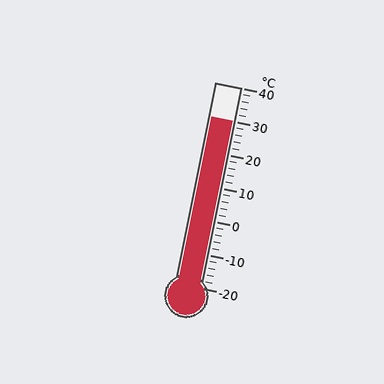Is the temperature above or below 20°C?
The temperature is above 20°C.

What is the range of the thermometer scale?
The thermometer scale ranges from -20°C to 40°C.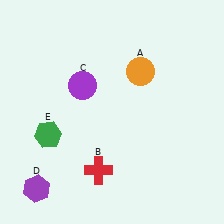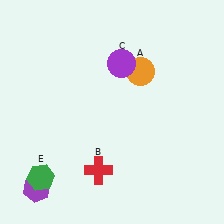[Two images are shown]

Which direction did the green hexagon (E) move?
The green hexagon (E) moved down.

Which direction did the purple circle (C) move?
The purple circle (C) moved right.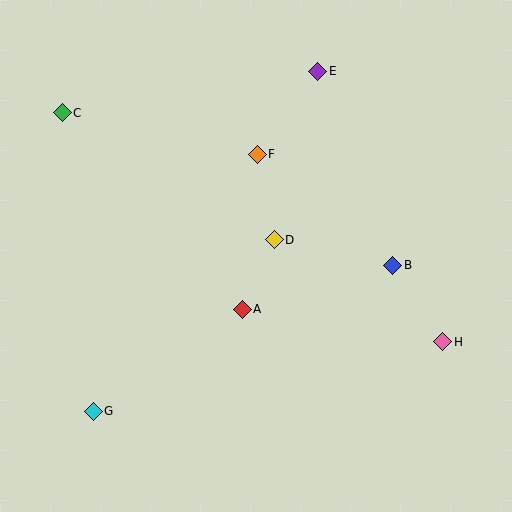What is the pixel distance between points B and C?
The distance between B and C is 364 pixels.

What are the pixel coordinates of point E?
Point E is at (318, 71).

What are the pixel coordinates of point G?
Point G is at (93, 411).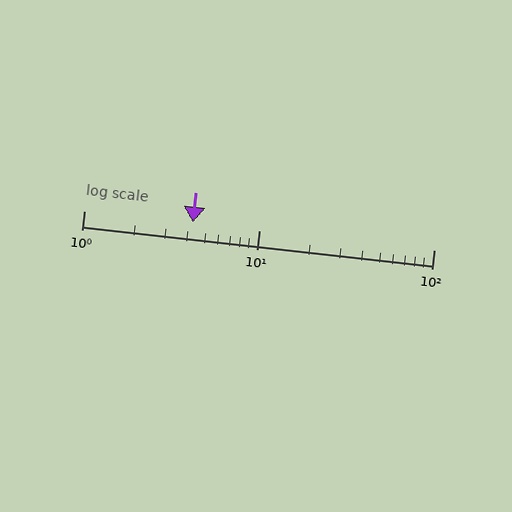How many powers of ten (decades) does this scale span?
The scale spans 2 decades, from 1 to 100.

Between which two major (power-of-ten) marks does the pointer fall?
The pointer is between 1 and 10.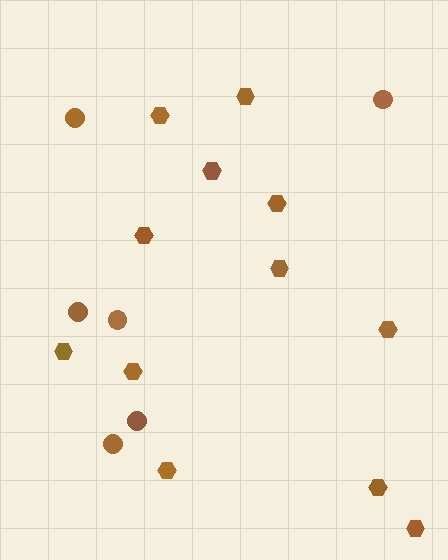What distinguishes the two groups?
There are 2 groups: one group of circles (6) and one group of hexagons (12).